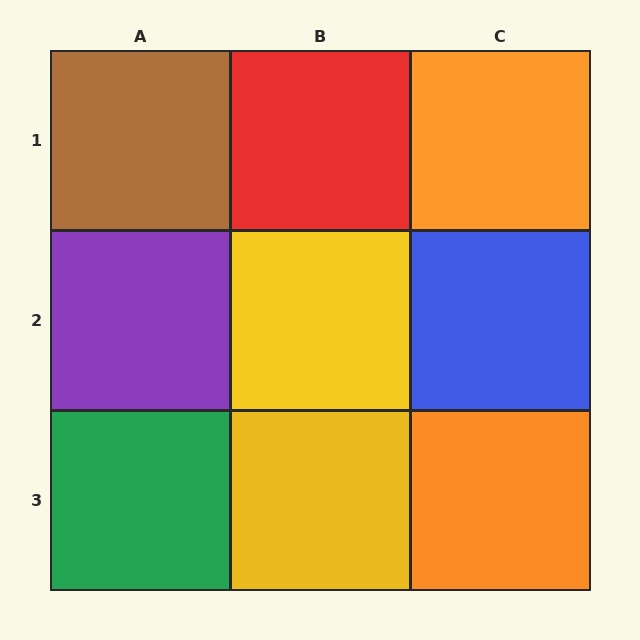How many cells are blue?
1 cell is blue.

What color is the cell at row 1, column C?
Orange.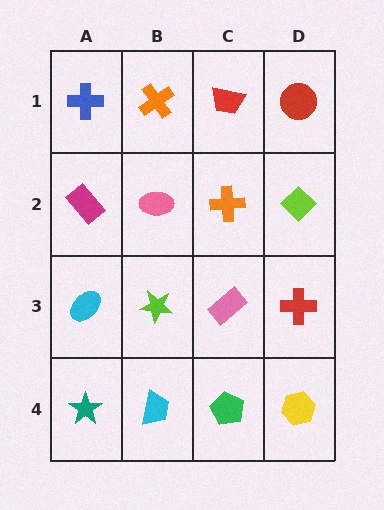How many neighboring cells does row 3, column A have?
3.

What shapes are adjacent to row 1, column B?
A pink ellipse (row 2, column B), a blue cross (row 1, column A), a red trapezoid (row 1, column C).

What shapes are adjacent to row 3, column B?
A pink ellipse (row 2, column B), a cyan trapezoid (row 4, column B), a cyan ellipse (row 3, column A), a pink rectangle (row 3, column C).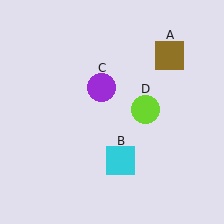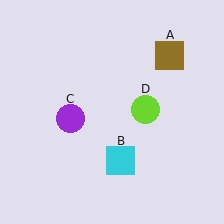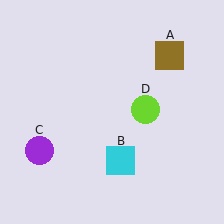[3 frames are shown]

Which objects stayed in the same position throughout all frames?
Brown square (object A) and cyan square (object B) and lime circle (object D) remained stationary.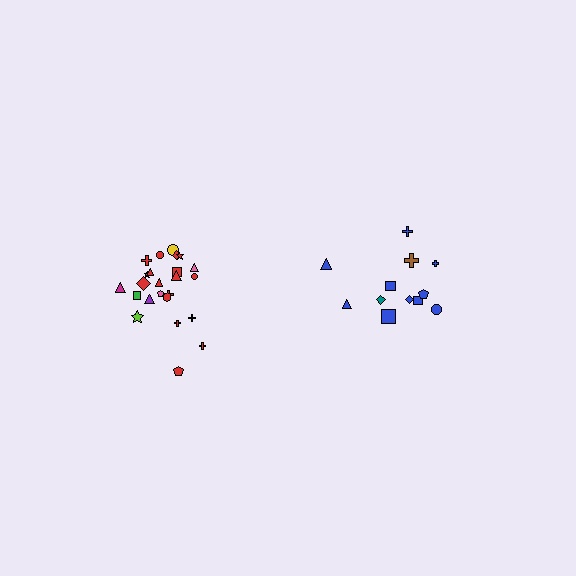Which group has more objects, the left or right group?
The left group.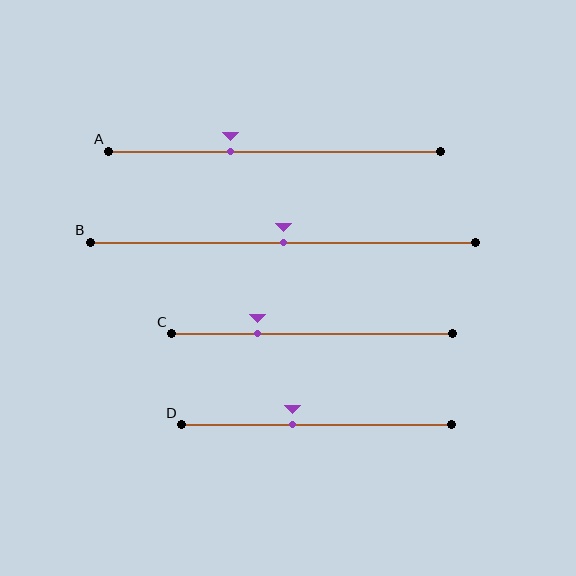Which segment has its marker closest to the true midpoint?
Segment B has its marker closest to the true midpoint.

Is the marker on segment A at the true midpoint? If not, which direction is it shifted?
No, the marker on segment A is shifted to the left by about 13% of the segment length.